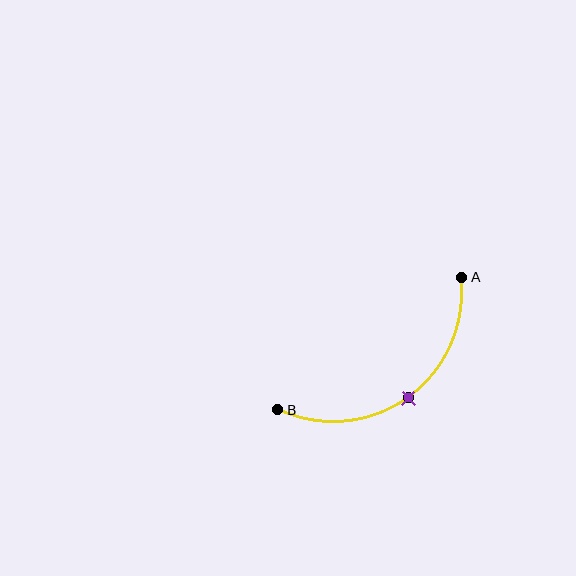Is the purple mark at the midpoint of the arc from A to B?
Yes. The purple mark lies on the arc at equal arc-length from both A and B — it is the arc midpoint.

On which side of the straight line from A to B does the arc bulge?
The arc bulges below and to the right of the straight line connecting A and B.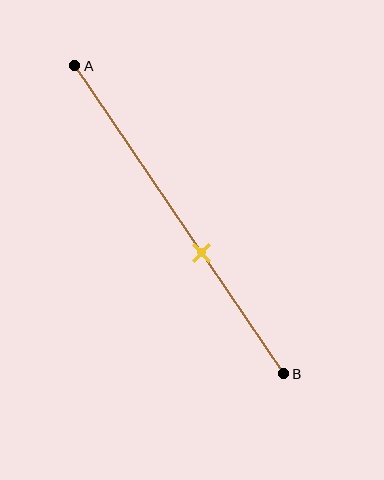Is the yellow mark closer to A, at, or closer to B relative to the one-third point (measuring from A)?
The yellow mark is closer to point B than the one-third point of segment AB.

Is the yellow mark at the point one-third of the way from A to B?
No, the mark is at about 60% from A, not at the 33% one-third point.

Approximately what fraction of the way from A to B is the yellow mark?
The yellow mark is approximately 60% of the way from A to B.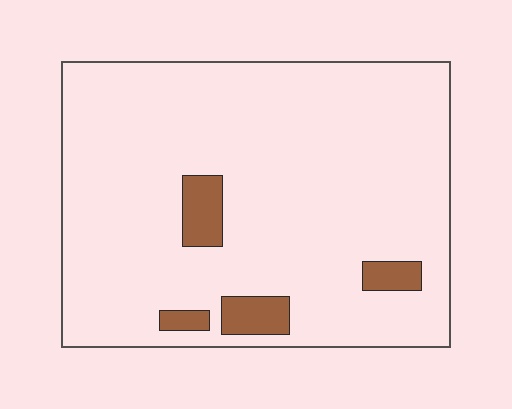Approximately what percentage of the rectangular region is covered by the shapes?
Approximately 10%.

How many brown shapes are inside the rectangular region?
4.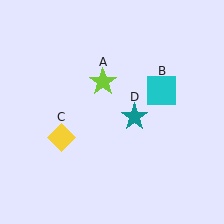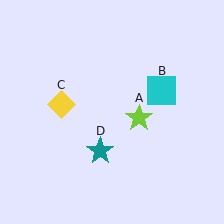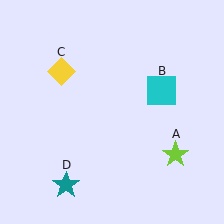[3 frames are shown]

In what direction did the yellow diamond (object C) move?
The yellow diamond (object C) moved up.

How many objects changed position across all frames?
3 objects changed position: lime star (object A), yellow diamond (object C), teal star (object D).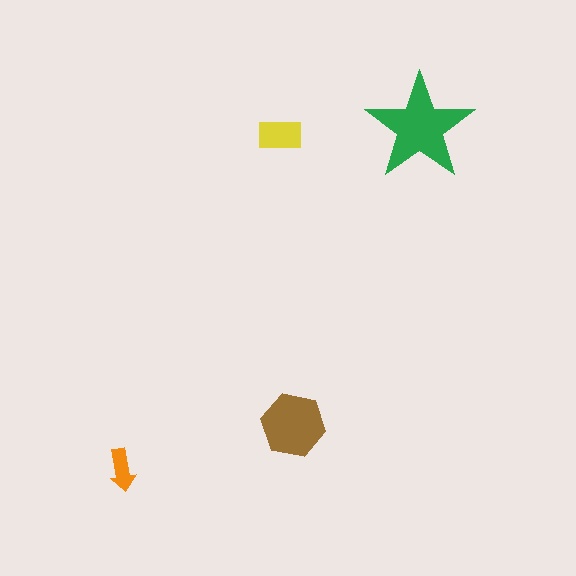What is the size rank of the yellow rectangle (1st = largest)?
3rd.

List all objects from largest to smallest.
The green star, the brown hexagon, the yellow rectangle, the orange arrow.